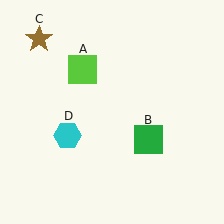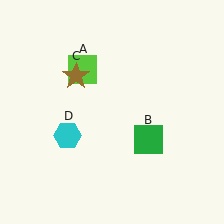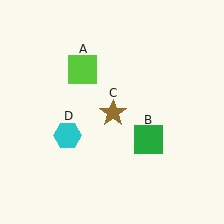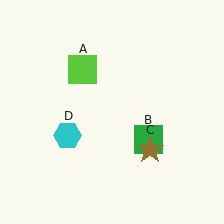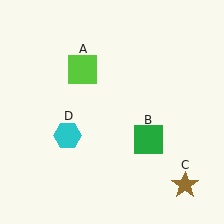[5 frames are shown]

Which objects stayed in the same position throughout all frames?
Lime square (object A) and green square (object B) and cyan hexagon (object D) remained stationary.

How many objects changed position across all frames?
1 object changed position: brown star (object C).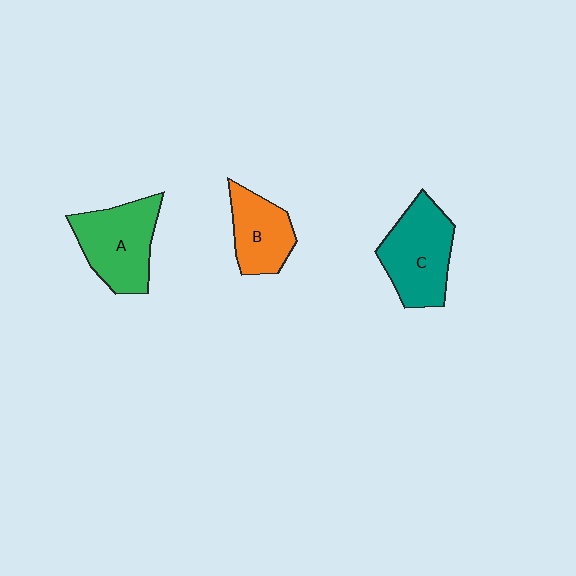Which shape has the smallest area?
Shape B (orange).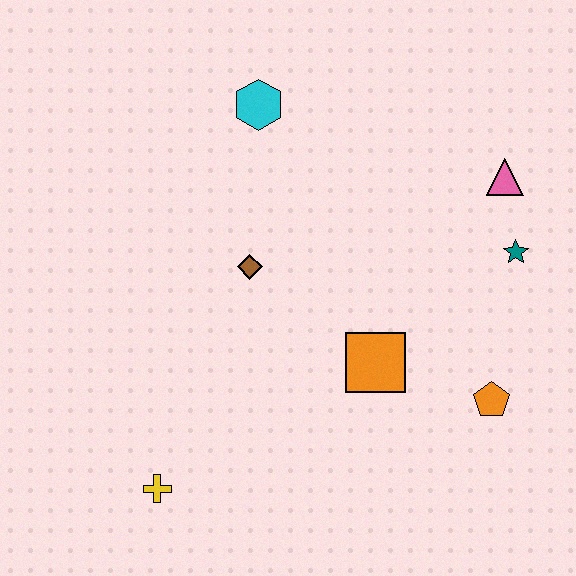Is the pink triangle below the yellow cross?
No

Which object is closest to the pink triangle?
The teal star is closest to the pink triangle.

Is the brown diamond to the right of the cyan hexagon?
No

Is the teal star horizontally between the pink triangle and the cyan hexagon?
No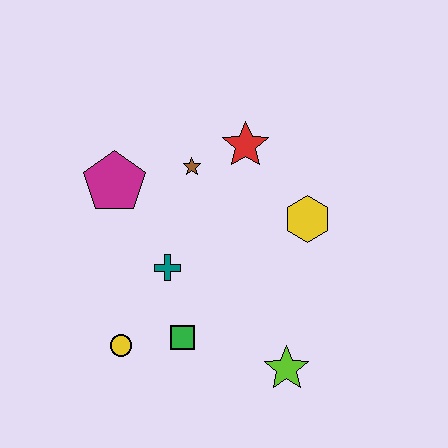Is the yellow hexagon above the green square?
Yes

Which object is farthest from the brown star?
The lime star is farthest from the brown star.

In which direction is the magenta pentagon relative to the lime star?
The magenta pentagon is above the lime star.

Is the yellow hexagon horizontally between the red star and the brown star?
No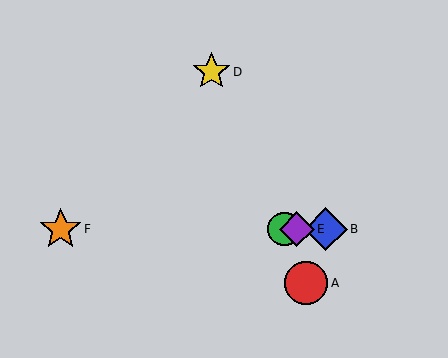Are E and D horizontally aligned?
No, E is at y≈229 and D is at y≈72.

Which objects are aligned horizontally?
Objects B, C, E, F are aligned horizontally.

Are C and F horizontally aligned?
Yes, both are at y≈229.